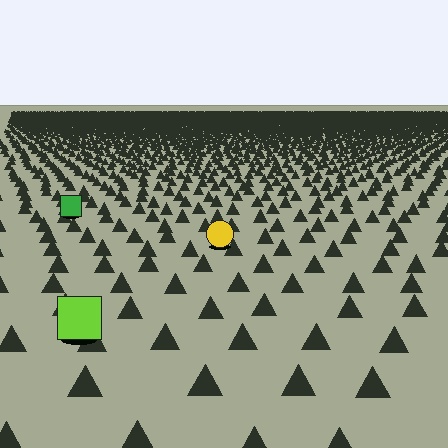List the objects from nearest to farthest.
From nearest to farthest: the lime square, the yellow circle, the green square.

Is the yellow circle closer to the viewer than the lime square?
No. The lime square is closer — you can tell from the texture gradient: the ground texture is coarser near it.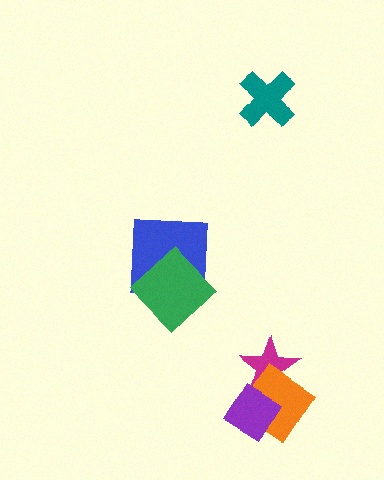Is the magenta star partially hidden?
Yes, it is partially covered by another shape.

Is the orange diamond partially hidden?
Yes, it is partially covered by another shape.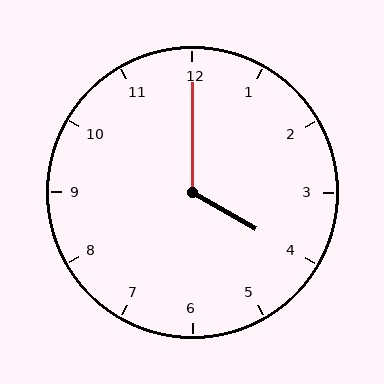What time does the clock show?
4:00.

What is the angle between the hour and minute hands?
Approximately 120 degrees.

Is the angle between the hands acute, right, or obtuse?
It is obtuse.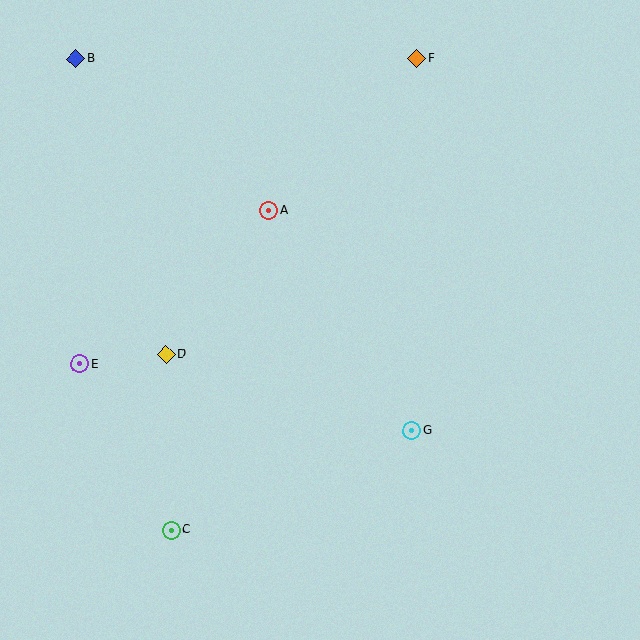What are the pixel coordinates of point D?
Point D is at (166, 354).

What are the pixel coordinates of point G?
Point G is at (412, 430).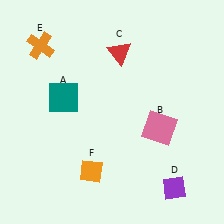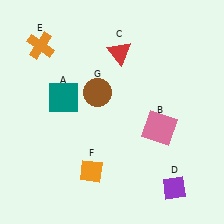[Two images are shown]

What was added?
A brown circle (G) was added in Image 2.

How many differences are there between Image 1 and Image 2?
There is 1 difference between the two images.